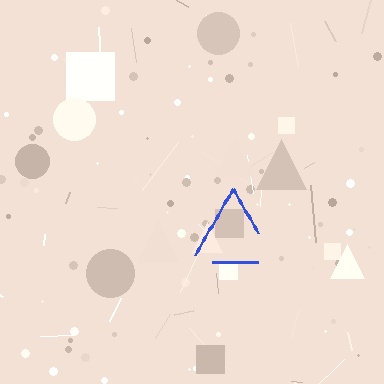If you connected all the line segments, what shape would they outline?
They would outline a triangle.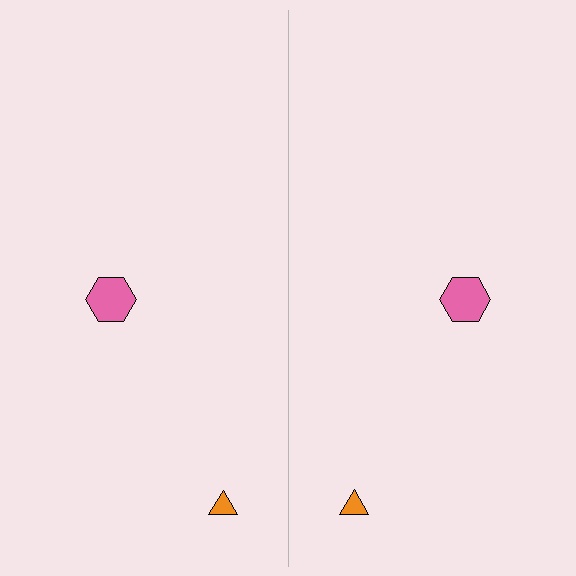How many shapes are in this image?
There are 4 shapes in this image.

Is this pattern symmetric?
Yes, this pattern has bilateral (reflection) symmetry.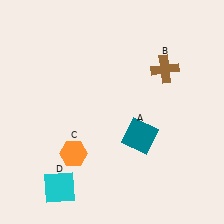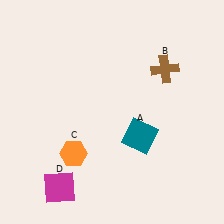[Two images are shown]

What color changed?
The square (D) changed from cyan in Image 1 to magenta in Image 2.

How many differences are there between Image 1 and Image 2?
There is 1 difference between the two images.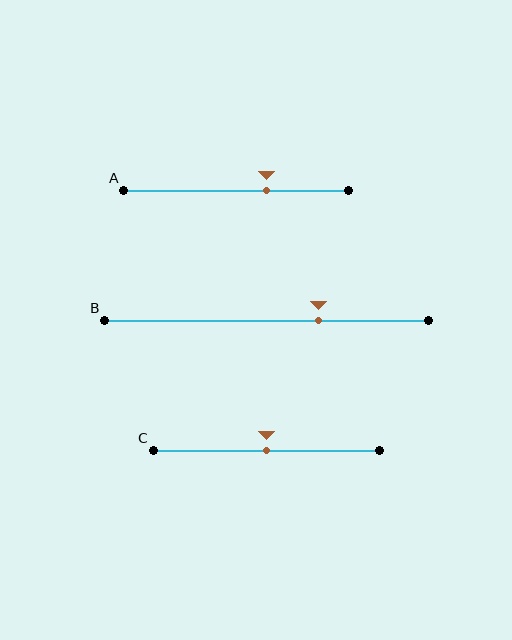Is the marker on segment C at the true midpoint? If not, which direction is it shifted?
Yes, the marker on segment C is at the true midpoint.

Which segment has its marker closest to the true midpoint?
Segment C has its marker closest to the true midpoint.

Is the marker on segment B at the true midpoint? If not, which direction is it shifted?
No, the marker on segment B is shifted to the right by about 16% of the segment length.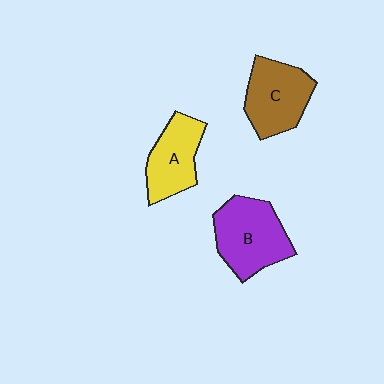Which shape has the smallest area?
Shape A (yellow).